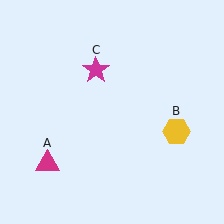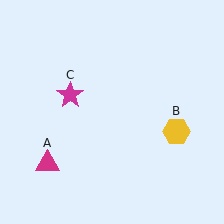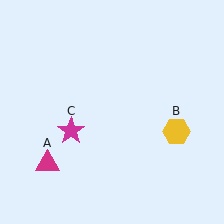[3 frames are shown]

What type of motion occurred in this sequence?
The magenta star (object C) rotated counterclockwise around the center of the scene.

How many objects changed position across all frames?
1 object changed position: magenta star (object C).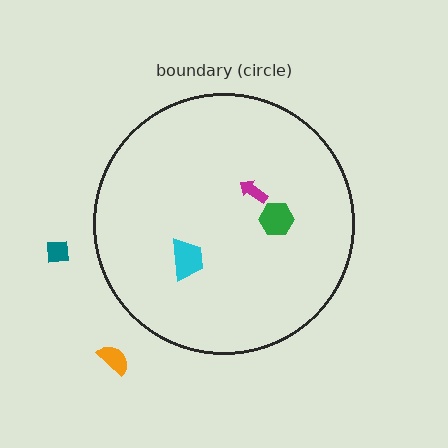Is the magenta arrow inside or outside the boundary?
Inside.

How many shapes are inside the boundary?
3 inside, 2 outside.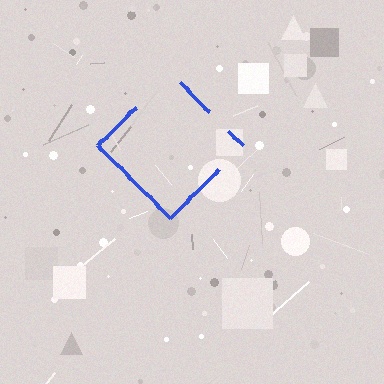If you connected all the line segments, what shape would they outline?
They would outline a diamond.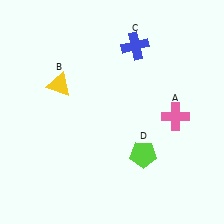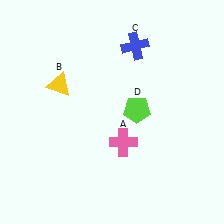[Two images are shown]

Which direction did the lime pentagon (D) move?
The lime pentagon (D) moved up.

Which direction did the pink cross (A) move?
The pink cross (A) moved left.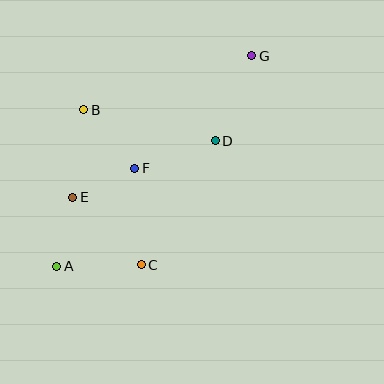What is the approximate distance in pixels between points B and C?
The distance between B and C is approximately 165 pixels.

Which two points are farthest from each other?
Points A and G are farthest from each other.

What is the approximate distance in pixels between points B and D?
The distance between B and D is approximately 135 pixels.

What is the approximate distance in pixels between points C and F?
The distance between C and F is approximately 97 pixels.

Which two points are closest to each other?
Points E and F are closest to each other.